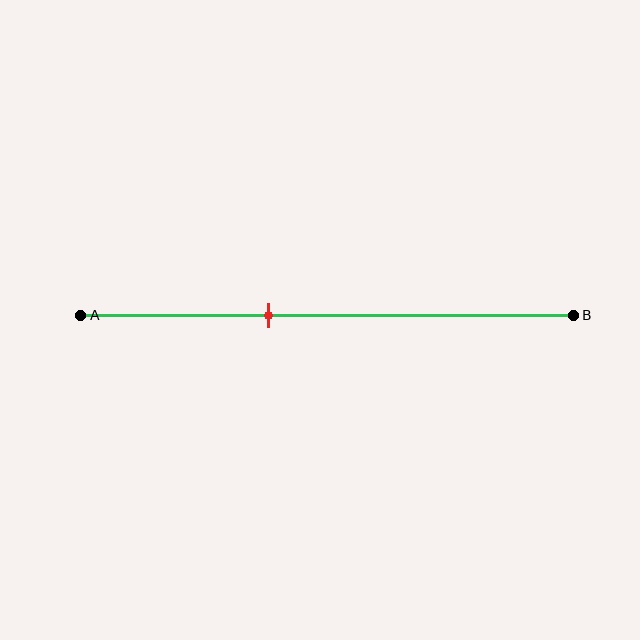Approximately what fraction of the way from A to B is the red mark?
The red mark is approximately 40% of the way from A to B.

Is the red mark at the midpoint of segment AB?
No, the mark is at about 40% from A, not at the 50% midpoint.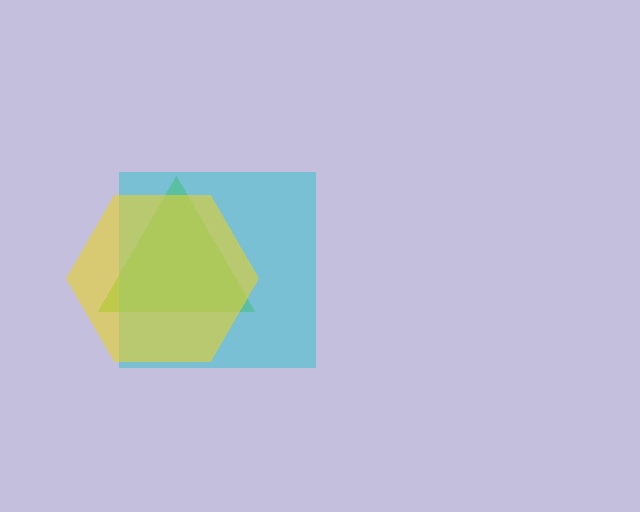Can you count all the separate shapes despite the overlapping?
Yes, there are 3 separate shapes.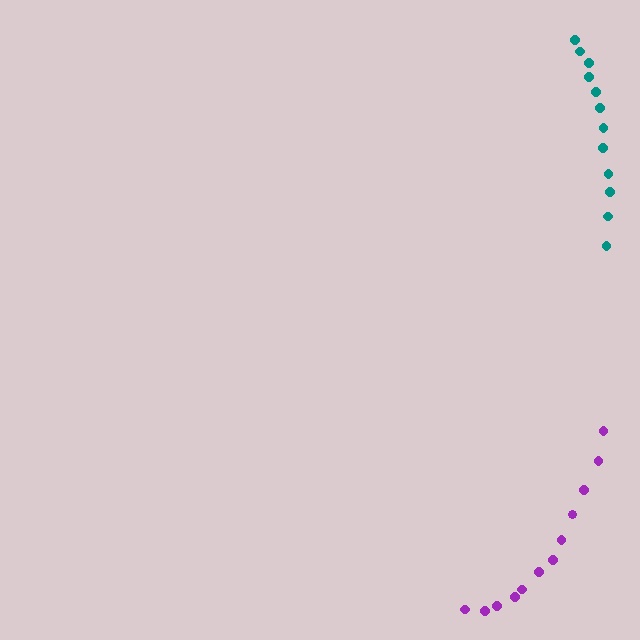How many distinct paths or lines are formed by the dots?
There are 2 distinct paths.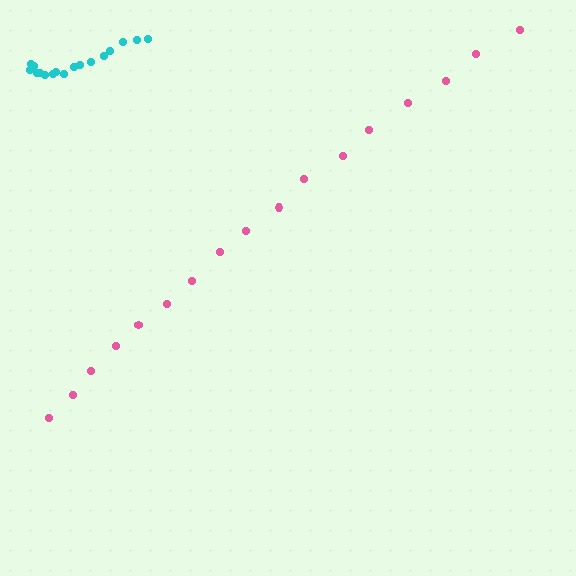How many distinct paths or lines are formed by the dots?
There are 2 distinct paths.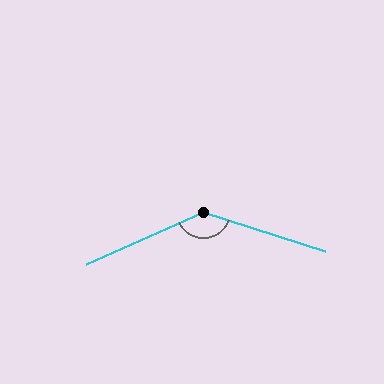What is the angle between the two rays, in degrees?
Approximately 138 degrees.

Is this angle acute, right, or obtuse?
It is obtuse.